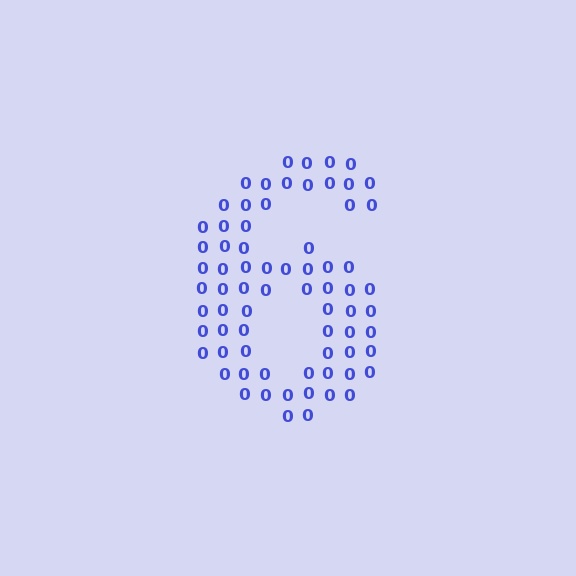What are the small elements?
The small elements are digit 0's.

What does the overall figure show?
The overall figure shows the digit 6.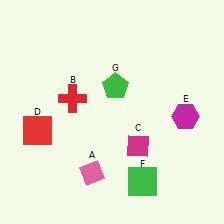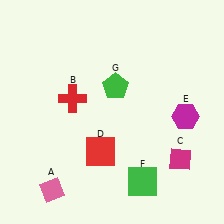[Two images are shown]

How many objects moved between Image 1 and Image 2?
3 objects moved between the two images.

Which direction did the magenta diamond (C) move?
The magenta diamond (C) moved right.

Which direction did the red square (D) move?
The red square (D) moved right.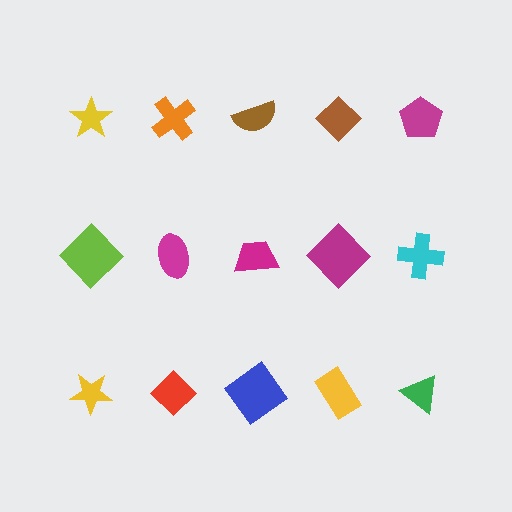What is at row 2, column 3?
A magenta trapezoid.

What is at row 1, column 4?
A brown diamond.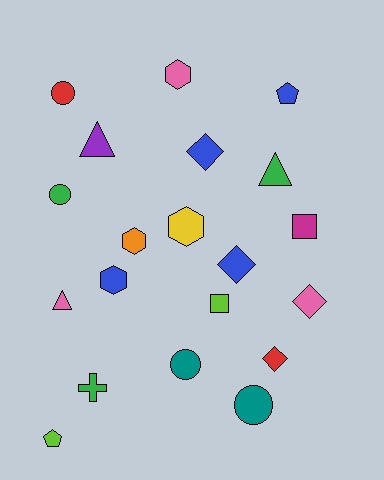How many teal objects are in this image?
There are 2 teal objects.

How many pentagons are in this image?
There are 2 pentagons.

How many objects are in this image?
There are 20 objects.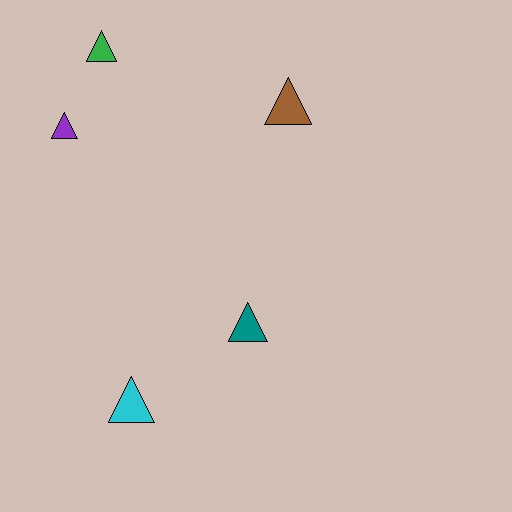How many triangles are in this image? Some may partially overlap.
There are 5 triangles.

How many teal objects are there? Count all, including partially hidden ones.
There is 1 teal object.